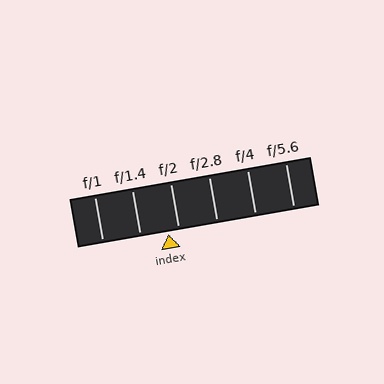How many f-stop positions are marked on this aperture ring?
There are 6 f-stop positions marked.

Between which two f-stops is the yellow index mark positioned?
The index mark is between f/1.4 and f/2.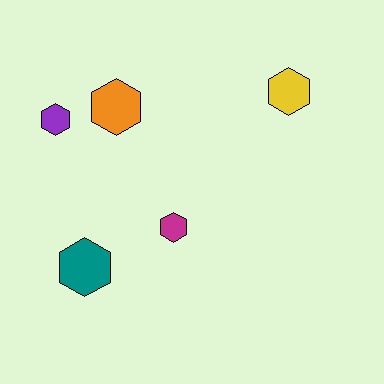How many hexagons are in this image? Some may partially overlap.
There are 5 hexagons.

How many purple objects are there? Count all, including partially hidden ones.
There is 1 purple object.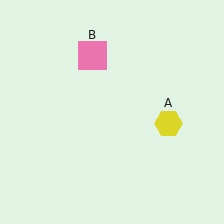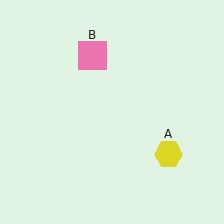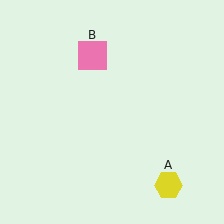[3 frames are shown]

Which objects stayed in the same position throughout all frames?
Pink square (object B) remained stationary.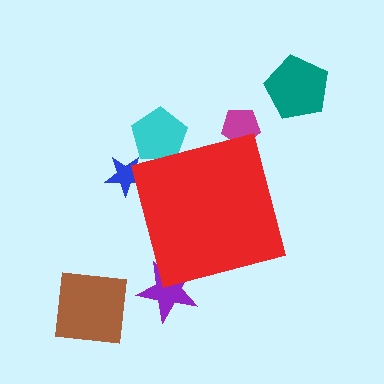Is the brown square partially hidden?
No, the brown square is fully visible.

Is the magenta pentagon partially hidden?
Yes, the magenta pentagon is partially hidden behind the red square.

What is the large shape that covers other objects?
A red square.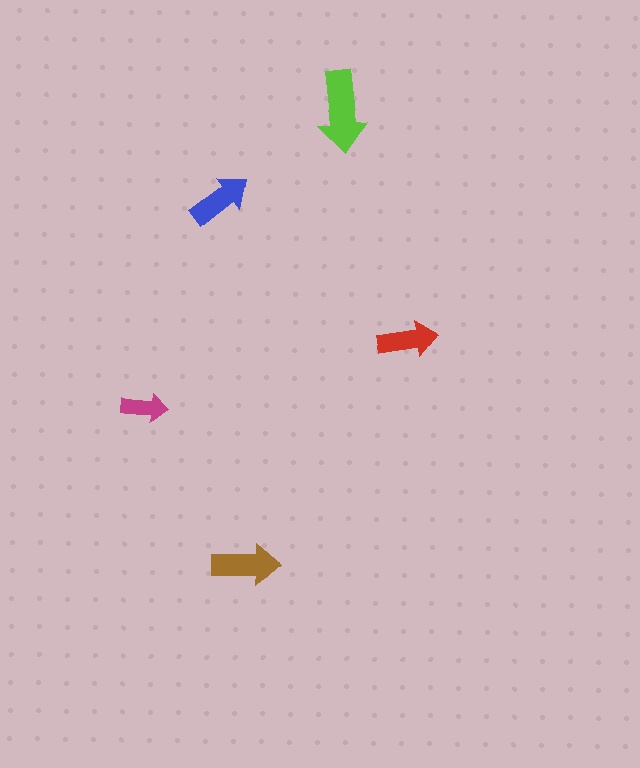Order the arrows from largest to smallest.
the lime one, the brown one, the blue one, the red one, the magenta one.